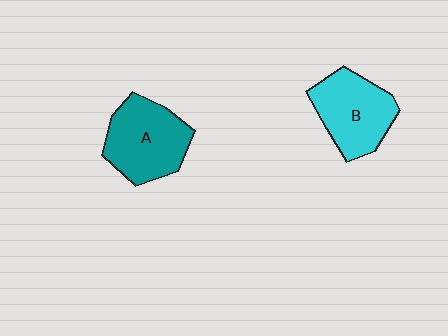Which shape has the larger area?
Shape A (teal).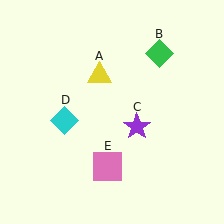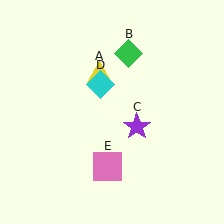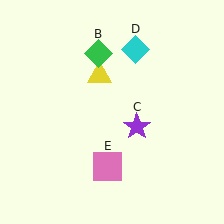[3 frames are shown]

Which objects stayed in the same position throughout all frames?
Yellow triangle (object A) and purple star (object C) and pink square (object E) remained stationary.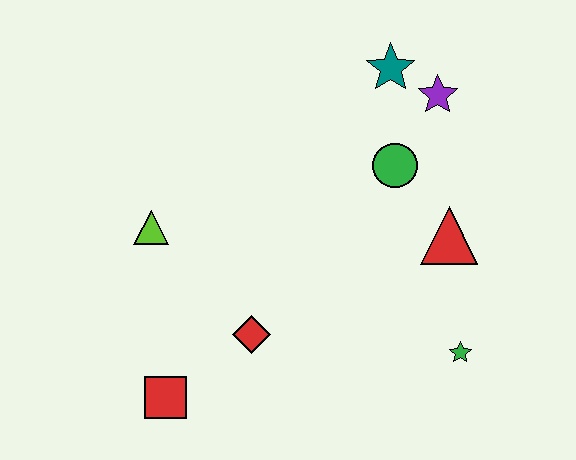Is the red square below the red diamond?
Yes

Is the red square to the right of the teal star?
No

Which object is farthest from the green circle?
The red square is farthest from the green circle.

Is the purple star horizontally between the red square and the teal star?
No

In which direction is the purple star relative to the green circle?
The purple star is above the green circle.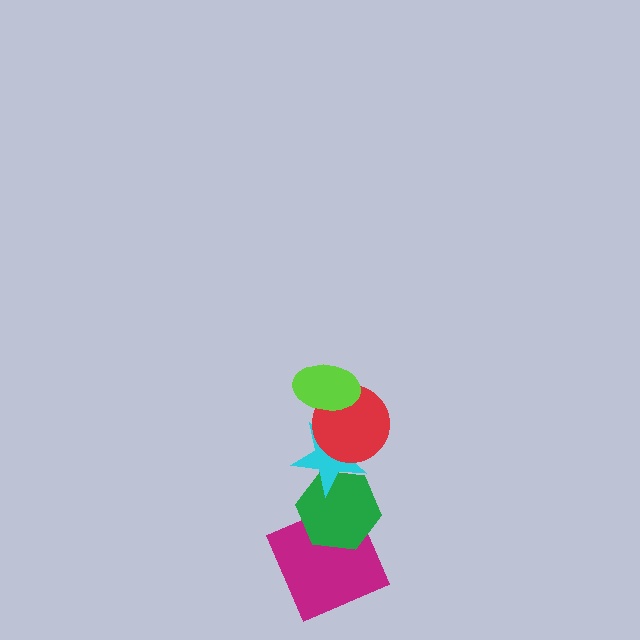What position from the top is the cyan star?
The cyan star is 3rd from the top.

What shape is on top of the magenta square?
The green hexagon is on top of the magenta square.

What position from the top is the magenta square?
The magenta square is 5th from the top.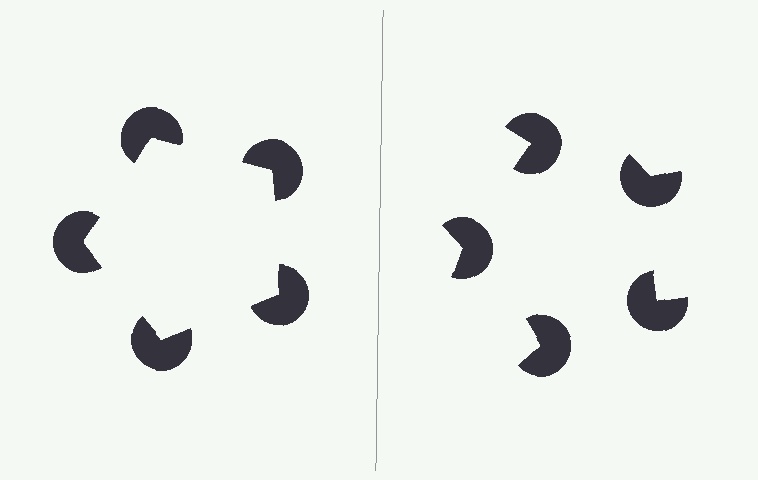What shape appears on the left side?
An illusory pentagon.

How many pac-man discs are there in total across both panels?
10 — 5 on each side.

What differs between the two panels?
The pac-man discs are positioned identically on both sides; only the wedge orientations differ. On the left they align to a pentagon; on the right they are misaligned.